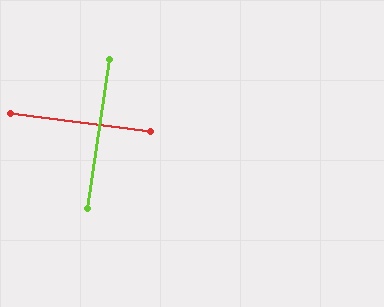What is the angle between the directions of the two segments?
Approximately 89 degrees.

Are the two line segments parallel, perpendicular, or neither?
Perpendicular — they meet at approximately 89°.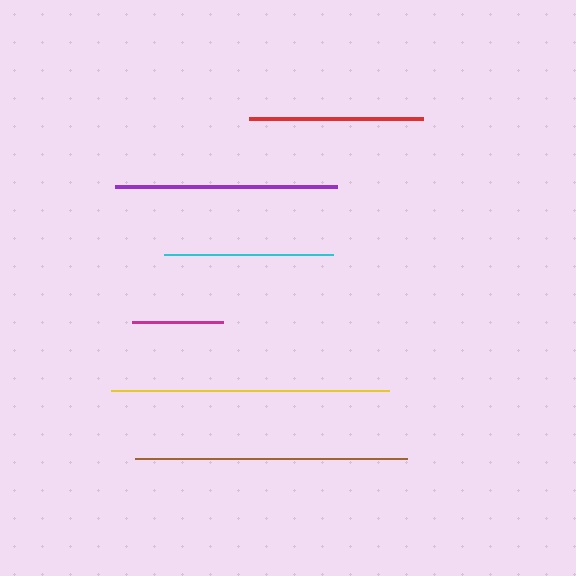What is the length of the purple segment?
The purple segment is approximately 222 pixels long.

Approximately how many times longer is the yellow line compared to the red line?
The yellow line is approximately 1.6 times the length of the red line.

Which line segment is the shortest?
The magenta line is the shortest at approximately 91 pixels.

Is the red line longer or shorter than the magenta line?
The red line is longer than the magenta line.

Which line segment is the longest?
The yellow line is the longest at approximately 278 pixels.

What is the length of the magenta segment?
The magenta segment is approximately 91 pixels long.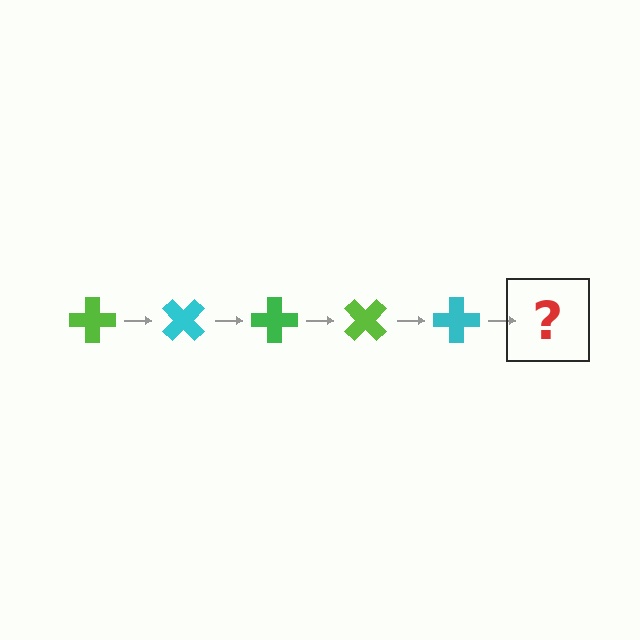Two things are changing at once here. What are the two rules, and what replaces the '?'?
The two rules are that it rotates 45 degrees each step and the color cycles through lime, cyan, and green. The '?' should be a green cross, rotated 225 degrees from the start.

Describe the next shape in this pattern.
It should be a green cross, rotated 225 degrees from the start.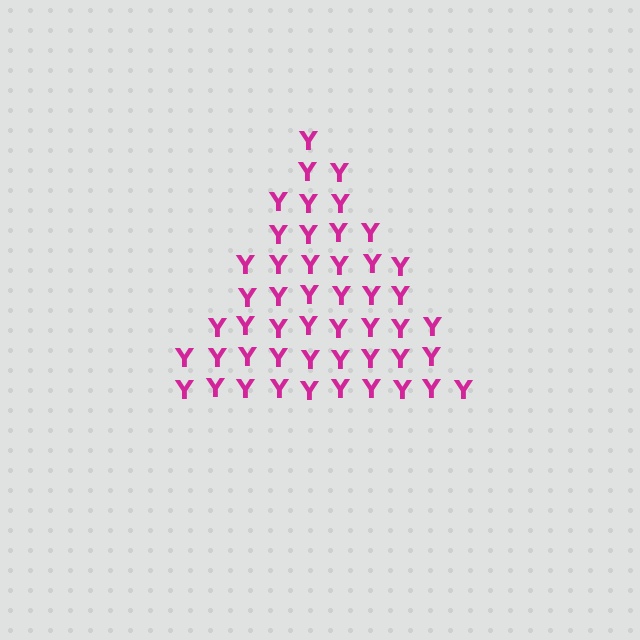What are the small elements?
The small elements are letter Y's.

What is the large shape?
The large shape is a triangle.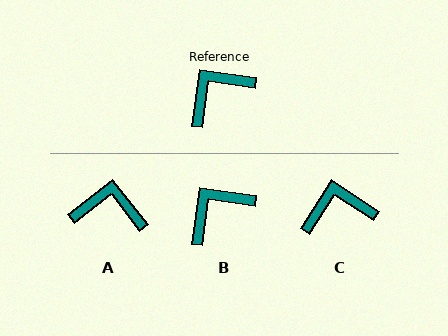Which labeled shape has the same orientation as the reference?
B.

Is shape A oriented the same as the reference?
No, it is off by about 44 degrees.